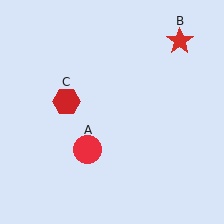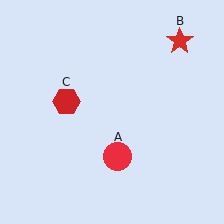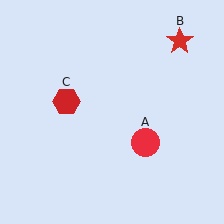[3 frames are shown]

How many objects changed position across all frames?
1 object changed position: red circle (object A).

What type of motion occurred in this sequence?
The red circle (object A) rotated counterclockwise around the center of the scene.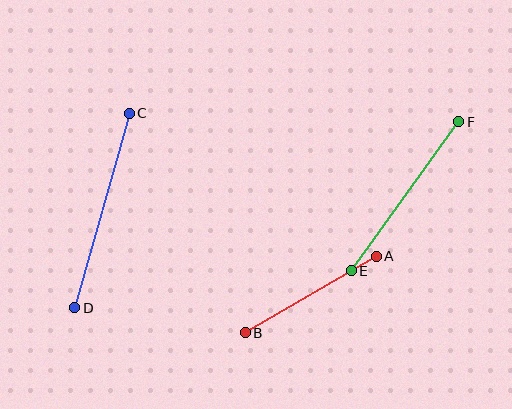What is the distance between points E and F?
The distance is approximately 184 pixels.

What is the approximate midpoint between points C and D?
The midpoint is at approximately (102, 211) pixels.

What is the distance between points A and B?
The distance is approximately 152 pixels.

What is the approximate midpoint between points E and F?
The midpoint is at approximately (405, 196) pixels.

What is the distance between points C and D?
The distance is approximately 202 pixels.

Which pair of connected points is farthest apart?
Points C and D are farthest apart.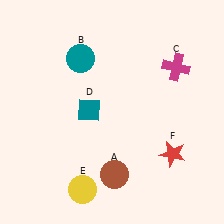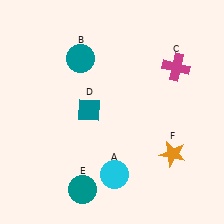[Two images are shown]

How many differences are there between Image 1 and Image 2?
There are 3 differences between the two images.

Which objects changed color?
A changed from brown to cyan. E changed from yellow to teal. F changed from red to orange.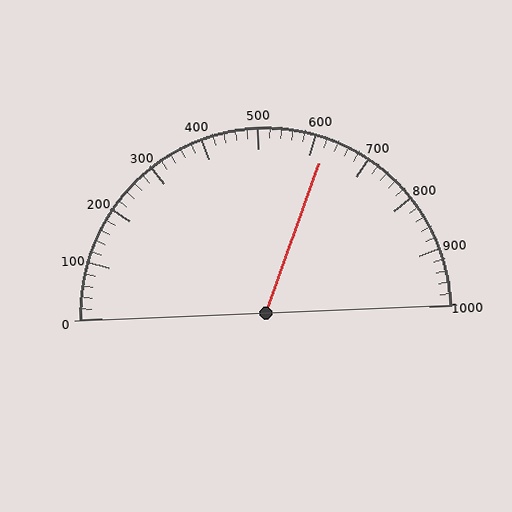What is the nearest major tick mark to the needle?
The nearest major tick mark is 600.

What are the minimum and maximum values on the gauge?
The gauge ranges from 0 to 1000.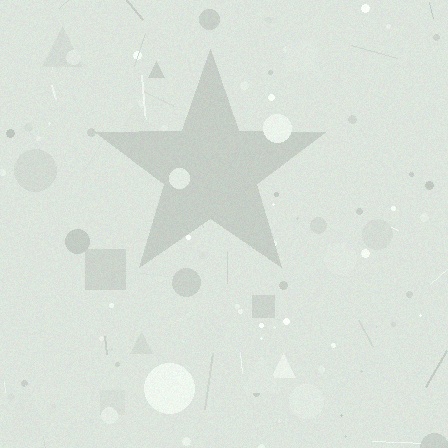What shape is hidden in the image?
A star is hidden in the image.